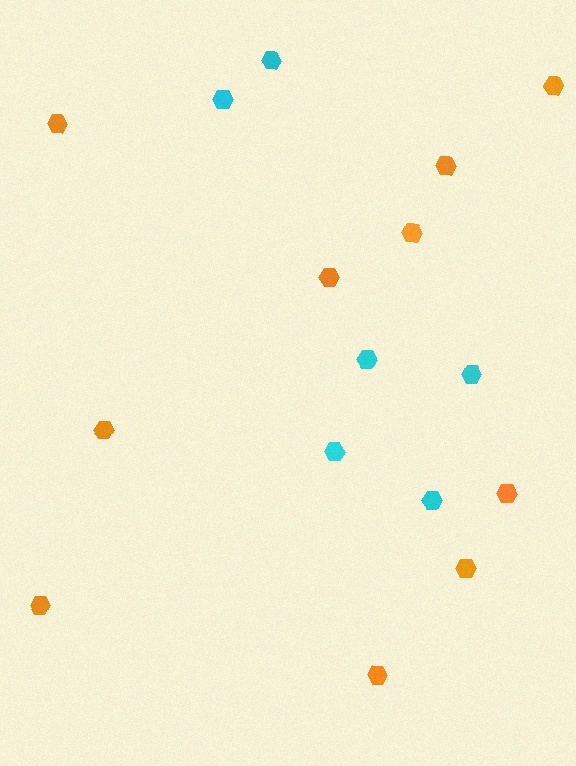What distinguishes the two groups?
There are 2 groups: one group of orange hexagons (10) and one group of cyan hexagons (6).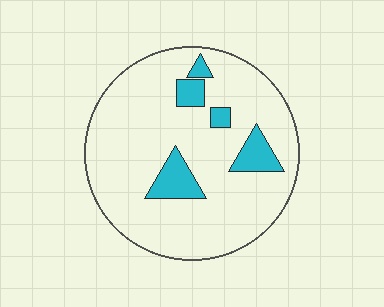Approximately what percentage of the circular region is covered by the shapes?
Approximately 15%.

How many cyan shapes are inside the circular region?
5.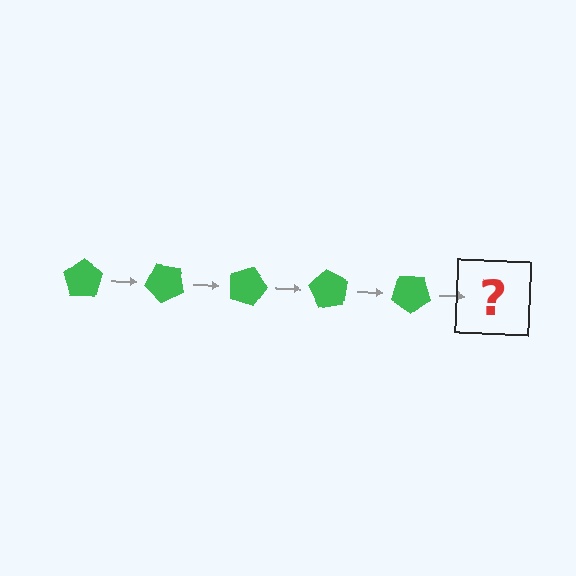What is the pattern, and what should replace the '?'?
The pattern is that the pentagon rotates 45 degrees each step. The '?' should be a green pentagon rotated 225 degrees.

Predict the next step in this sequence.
The next step is a green pentagon rotated 225 degrees.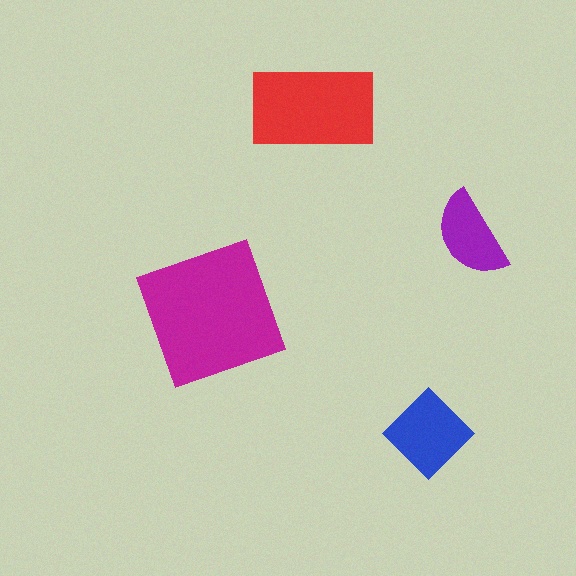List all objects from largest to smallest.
The magenta square, the red rectangle, the blue diamond, the purple semicircle.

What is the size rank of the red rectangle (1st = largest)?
2nd.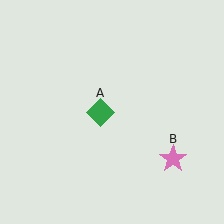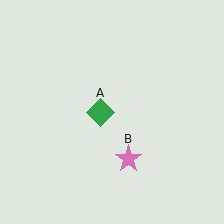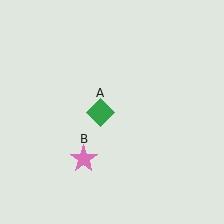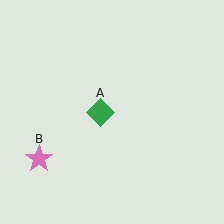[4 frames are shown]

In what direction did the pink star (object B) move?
The pink star (object B) moved left.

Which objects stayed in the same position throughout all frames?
Green diamond (object A) remained stationary.